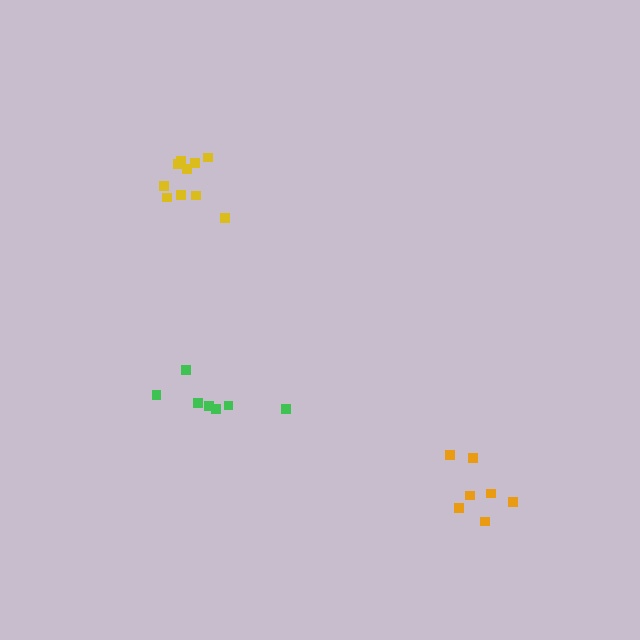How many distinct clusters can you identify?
There are 3 distinct clusters.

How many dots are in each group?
Group 1: 10 dots, Group 2: 7 dots, Group 3: 7 dots (24 total).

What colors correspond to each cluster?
The clusters are colored: yellow, green, orange.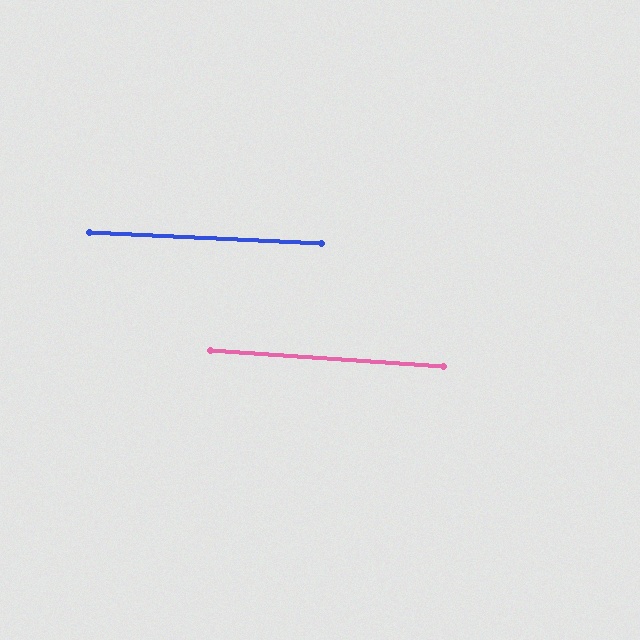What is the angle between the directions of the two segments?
Approximately 1 degree.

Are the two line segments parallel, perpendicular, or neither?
Parallel — their directions differ by only 1.1°.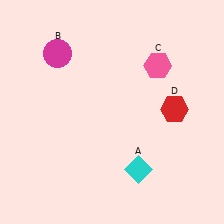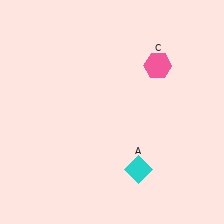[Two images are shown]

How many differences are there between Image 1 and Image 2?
There are 2 differences between the two images.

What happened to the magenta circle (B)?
The magenta circle (B) was removed in Image 2. It was in the top-left area of Image 1.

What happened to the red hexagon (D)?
The red hexagon (D) was removed in Image 2. It was in the top-right area of Image 1.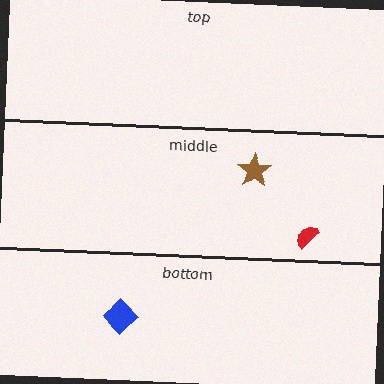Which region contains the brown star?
The middle region.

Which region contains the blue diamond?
The bottom region.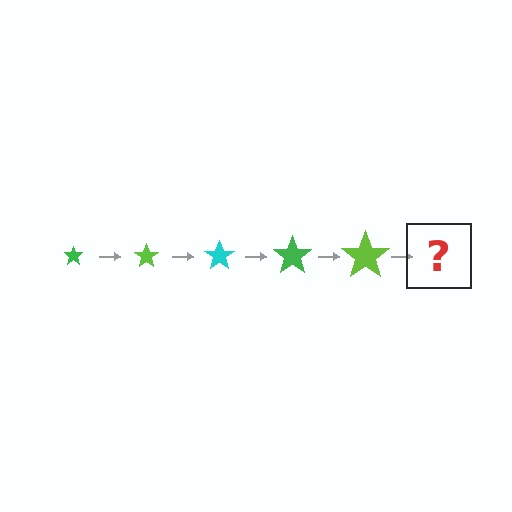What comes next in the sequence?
The next element should be a cyan star, larger than the previous one.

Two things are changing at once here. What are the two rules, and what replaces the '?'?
The two rules are that the star grows larger each step and the color cycles through green, lime, and cyan. The '?' should be a cyan star, larger than the previous one.